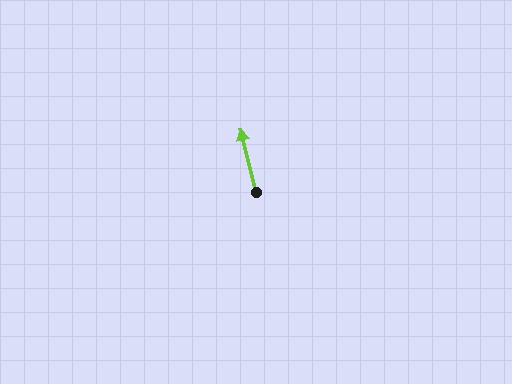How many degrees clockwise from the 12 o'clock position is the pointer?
Approximately 346 degrees.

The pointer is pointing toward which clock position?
Roughly 12 o'clock.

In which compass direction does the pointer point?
North.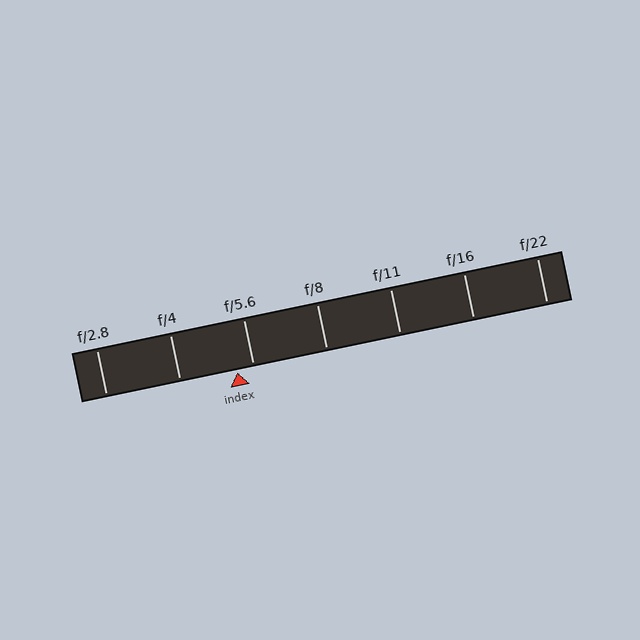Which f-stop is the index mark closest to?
The index mark is closest to f/5.6.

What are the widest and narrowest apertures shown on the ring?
The widest aperture shown is f/2.8 and the narrowest is f/22.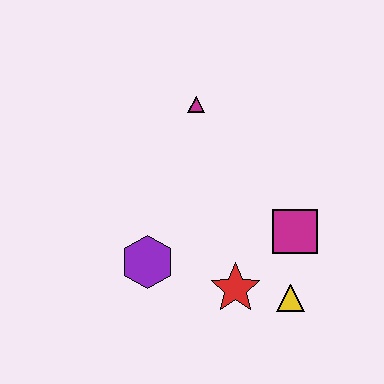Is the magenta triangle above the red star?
Yes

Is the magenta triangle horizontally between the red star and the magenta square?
No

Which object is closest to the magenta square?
The yellow triangle is closest to the magenta square.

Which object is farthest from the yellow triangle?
The magenta triangle is farthest from the yellow triangle.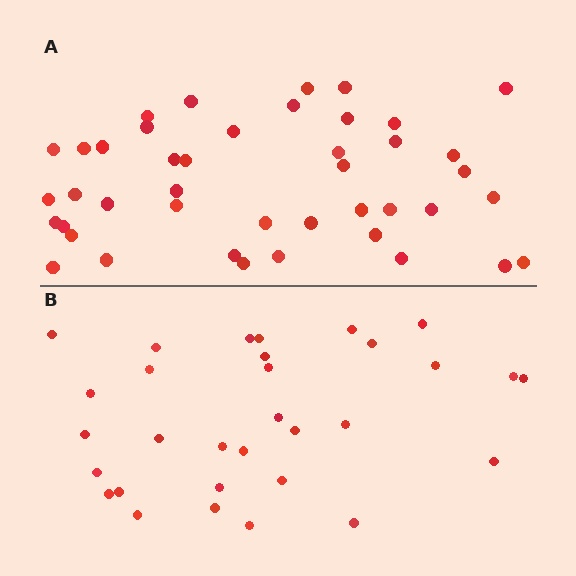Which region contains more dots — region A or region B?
Region A (the top region) has more dots.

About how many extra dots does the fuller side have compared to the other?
Region A has roughly 12 or so more dots than region B.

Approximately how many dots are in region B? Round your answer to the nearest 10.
About 30 dots. (The exact count is 31, which rounds to 30.)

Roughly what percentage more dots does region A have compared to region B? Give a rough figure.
About 40% more.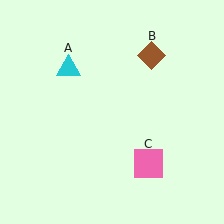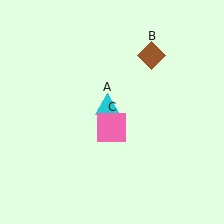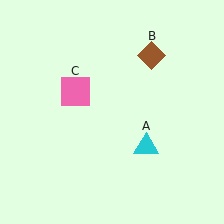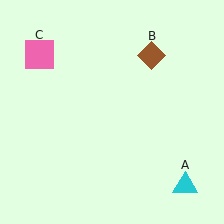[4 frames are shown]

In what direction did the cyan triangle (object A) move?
The cyan triangle (object A) moved down and to the right.